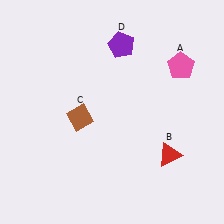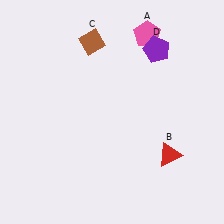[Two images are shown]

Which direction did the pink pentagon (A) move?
The pink pentagon (A) moved left.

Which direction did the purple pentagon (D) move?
The purple pentagon (D) moved right.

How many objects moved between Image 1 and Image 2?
3 objects moved between the two images.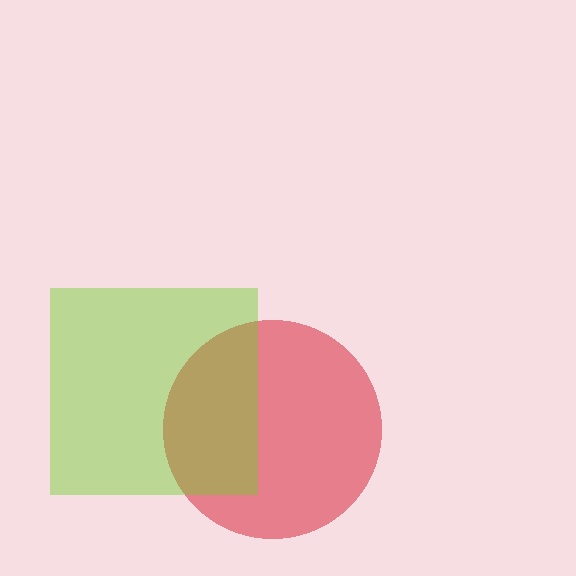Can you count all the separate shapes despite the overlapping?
Yes, there are 2 separate shapes.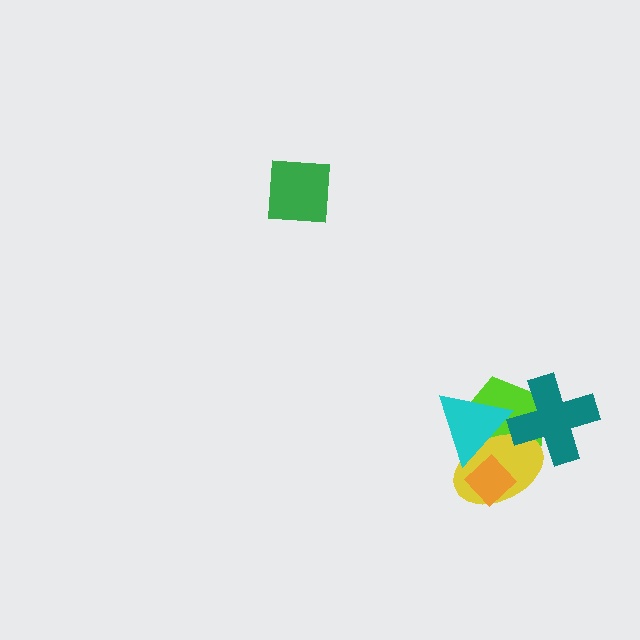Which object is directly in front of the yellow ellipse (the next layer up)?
The teal cross is directly in front of the yellow ellipse.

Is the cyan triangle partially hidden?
Yes, it is partially covered by another shape.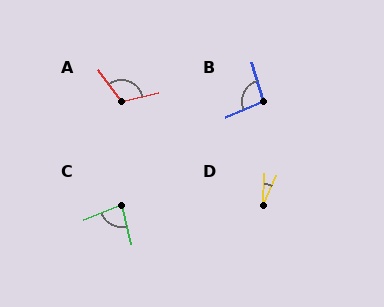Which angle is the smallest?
D, at approximately 22 degrees.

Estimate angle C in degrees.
Approximately 81 degrees.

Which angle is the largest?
A, at approximately 112 degrees.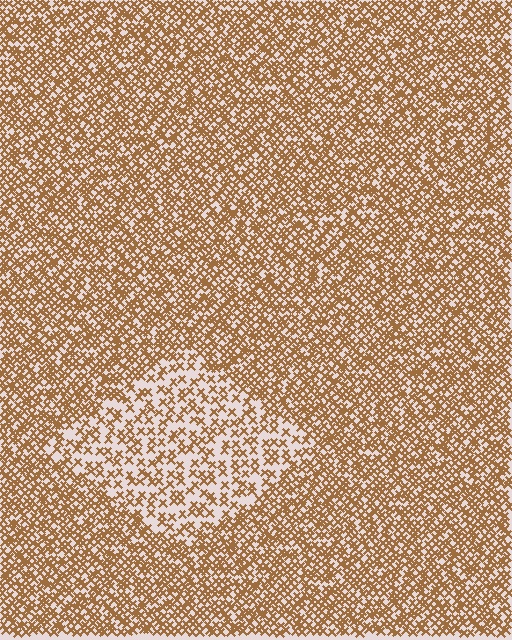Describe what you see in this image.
The image contains small brown elements arranged at two different densities. A diamond-shaped region is visible where the elements are less densely packed than the surrounding area.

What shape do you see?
I see a diamond.